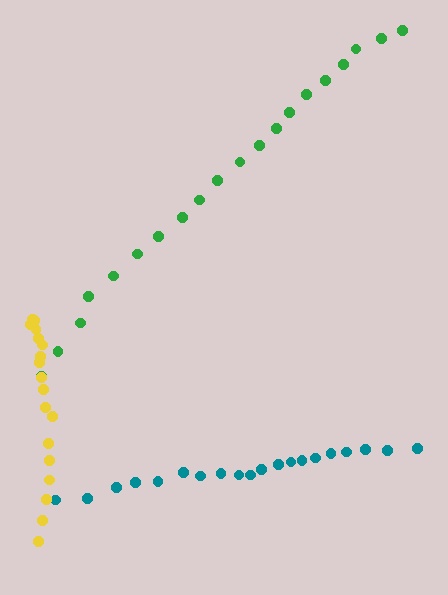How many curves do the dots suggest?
There are 3 distinct paths.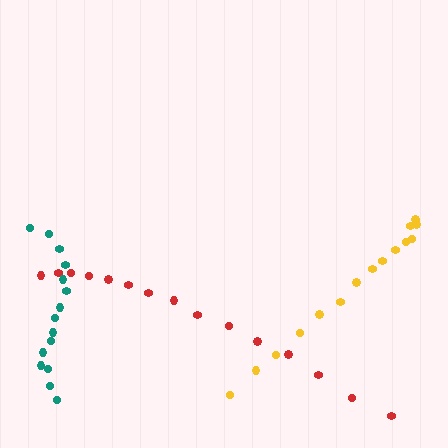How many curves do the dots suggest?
There are 3 distinct paths.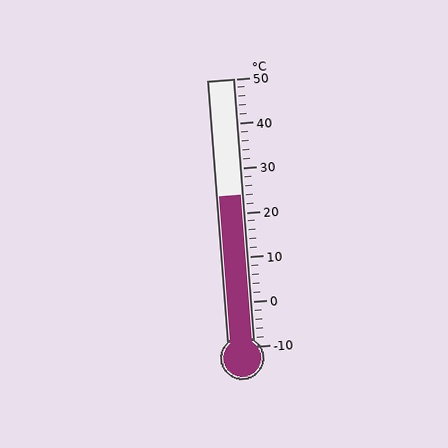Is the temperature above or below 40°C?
The temperature is below 40°C.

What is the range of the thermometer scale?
The thermometer scale ranges from -10°C to 50°C.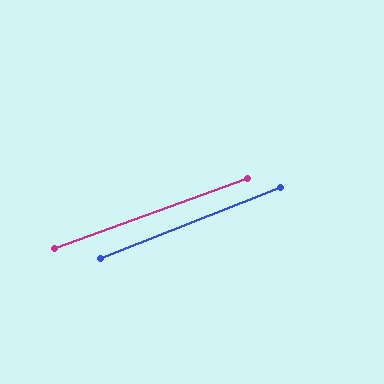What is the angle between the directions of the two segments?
Approximately 1 degree.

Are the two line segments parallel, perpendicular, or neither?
Parallel — their directions differ by only 1.4°.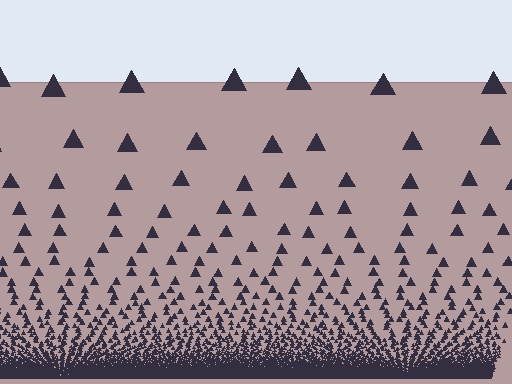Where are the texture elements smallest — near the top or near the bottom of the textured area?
Near the bottom.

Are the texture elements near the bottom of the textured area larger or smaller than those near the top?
Smaller. The gradient is inverted — elements near the bottom are smaller and denser.